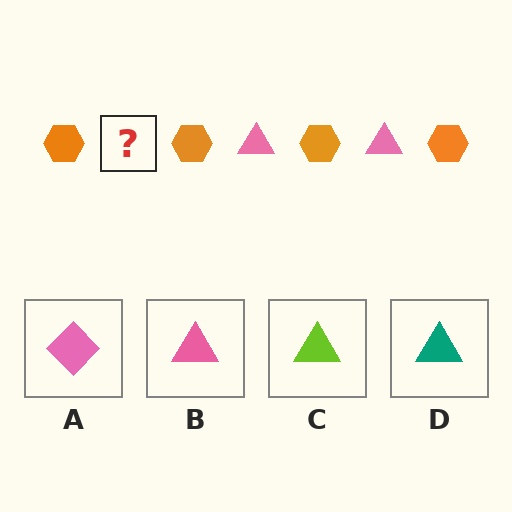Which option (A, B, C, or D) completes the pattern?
B.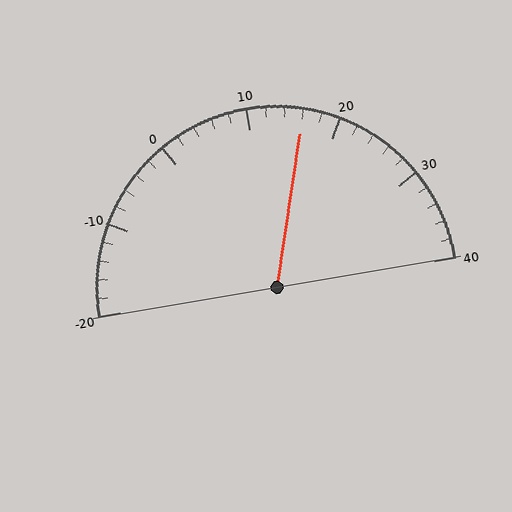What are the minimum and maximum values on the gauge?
The gauge ranges from -20 to 40.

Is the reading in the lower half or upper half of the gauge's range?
The reading is in the upper half of the range (-20 to 40).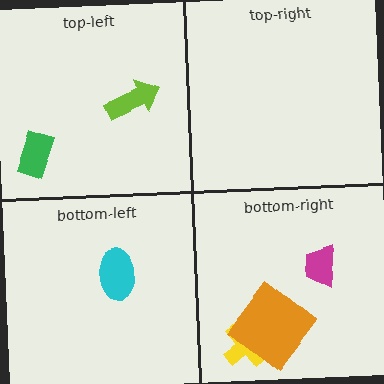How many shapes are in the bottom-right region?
3.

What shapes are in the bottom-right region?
The yellow cross, the orange diamond, the magenta trapezoid.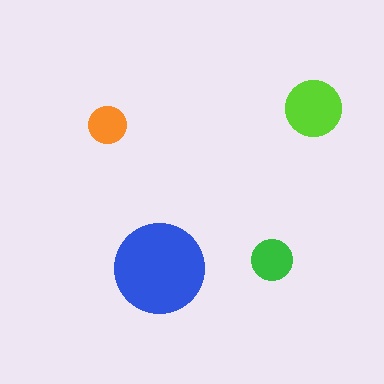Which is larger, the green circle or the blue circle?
The blue one.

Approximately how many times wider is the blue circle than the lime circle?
About 1.5 times wider.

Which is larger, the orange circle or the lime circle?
The lime one.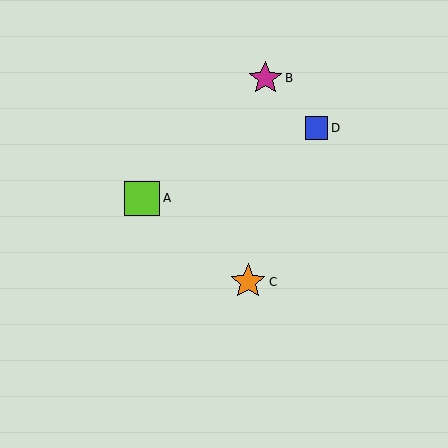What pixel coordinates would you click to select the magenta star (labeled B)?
Click at (265, 78) to select the magenta star B.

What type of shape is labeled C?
Shape C is an orange star.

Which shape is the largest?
The orange star (labeled C) is the largest.